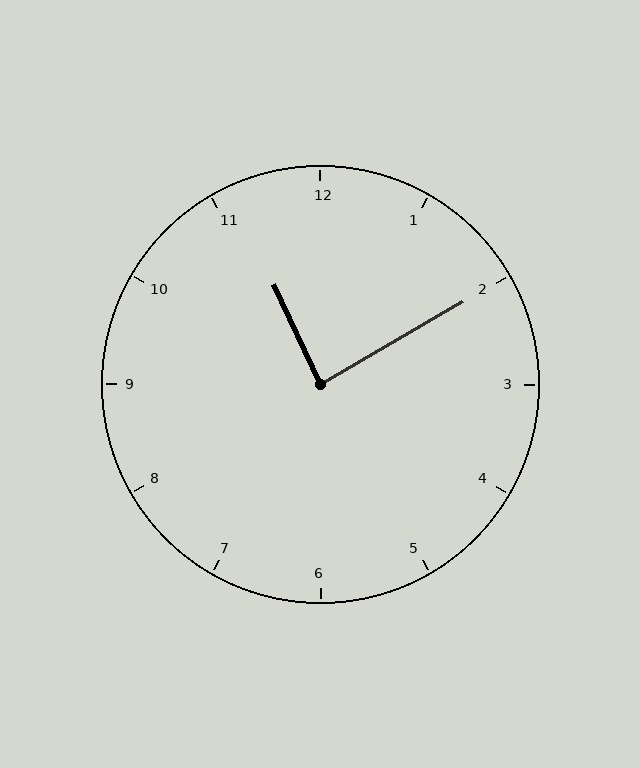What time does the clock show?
11:10.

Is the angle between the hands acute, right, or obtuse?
It is right.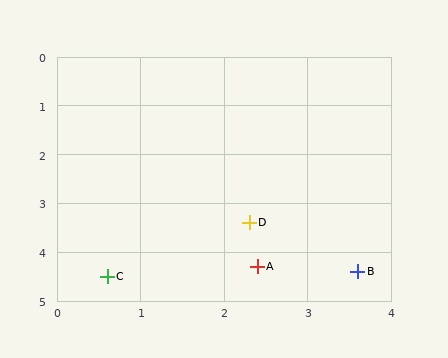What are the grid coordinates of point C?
Point C is at approximately (0.6, 4.5).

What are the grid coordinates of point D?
Point D is at approximately (2.3, 3.4).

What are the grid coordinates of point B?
Point B is at approximately (3.6, 4.4).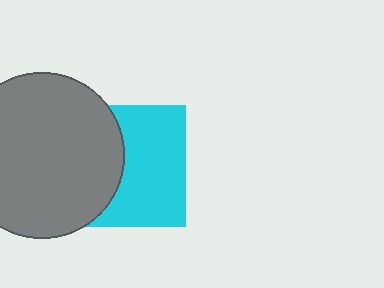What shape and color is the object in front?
The object in front is a gray circle.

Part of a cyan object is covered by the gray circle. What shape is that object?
It is a square.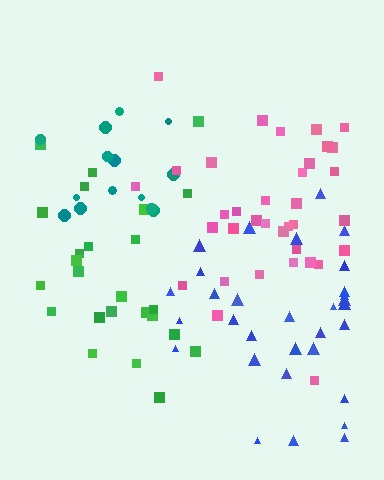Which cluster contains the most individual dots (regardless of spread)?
Pink (35).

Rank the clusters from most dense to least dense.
pink, teal, blue, green.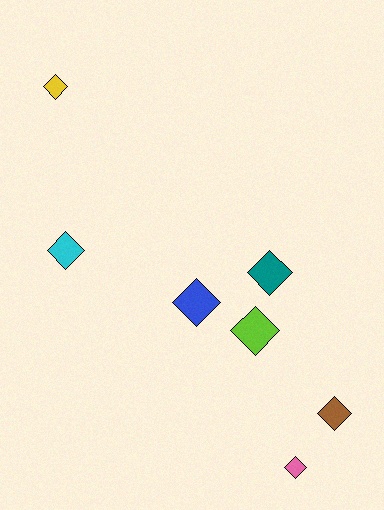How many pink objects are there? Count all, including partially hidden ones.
There is 1 pink object.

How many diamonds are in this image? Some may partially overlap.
There are 7 diamonds.